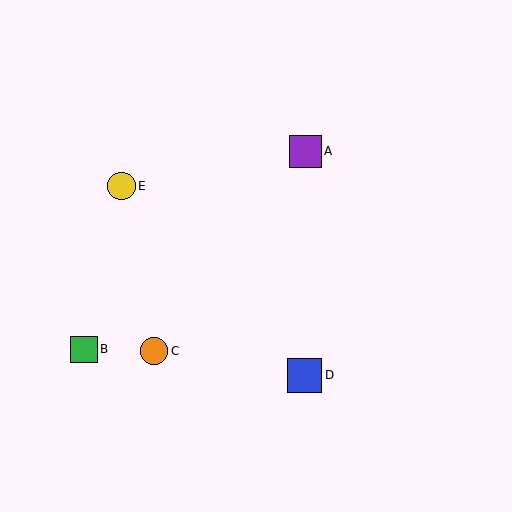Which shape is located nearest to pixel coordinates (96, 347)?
The green square (labeled B) at (84, 349) is nearest to that location.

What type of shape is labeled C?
Shape C is an orange circle.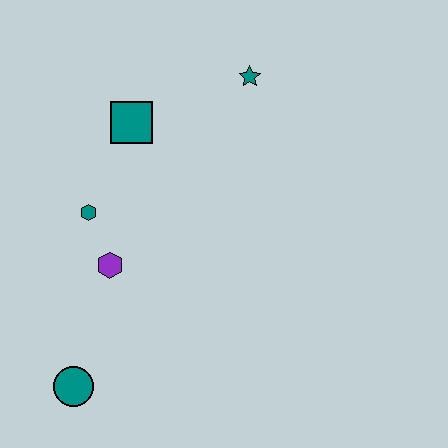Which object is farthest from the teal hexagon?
The teal star is farthest from the teal hexagon.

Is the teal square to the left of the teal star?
Yes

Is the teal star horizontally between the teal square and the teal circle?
No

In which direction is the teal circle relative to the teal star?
The teal circle is below the teal star.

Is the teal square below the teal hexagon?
No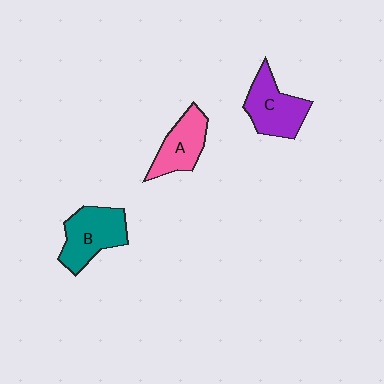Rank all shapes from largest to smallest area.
From largest to smallest: B (teal), C (purple), A (pink).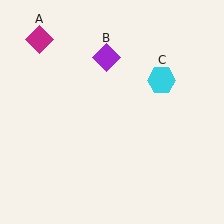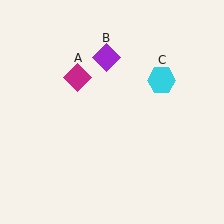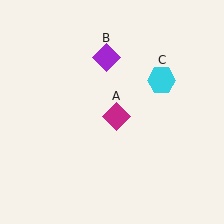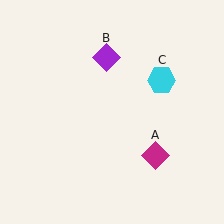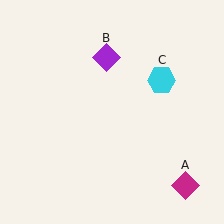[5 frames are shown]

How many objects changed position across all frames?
1 object changed position: magenta diamond (object A).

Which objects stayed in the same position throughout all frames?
Purple diamond (object B) and cyan hexagon (object C) remained stationary.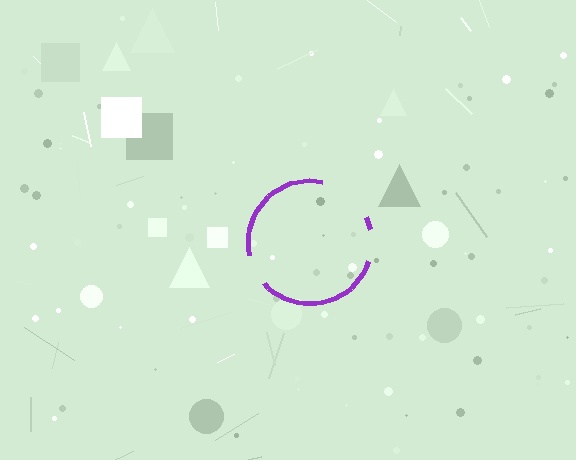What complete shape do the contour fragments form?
The contour fragments form a circle.